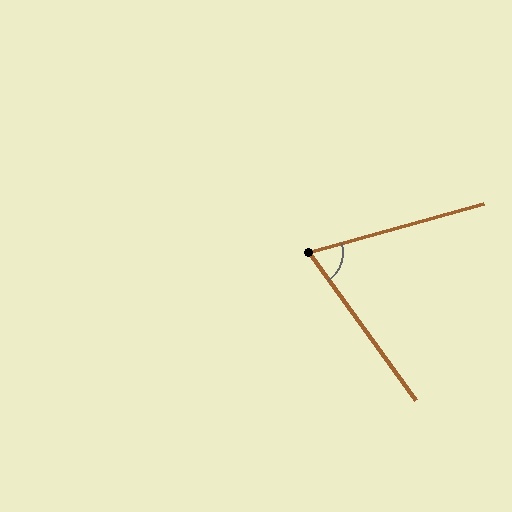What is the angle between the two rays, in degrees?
Approximately 70 degrees.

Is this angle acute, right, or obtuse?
It is acute.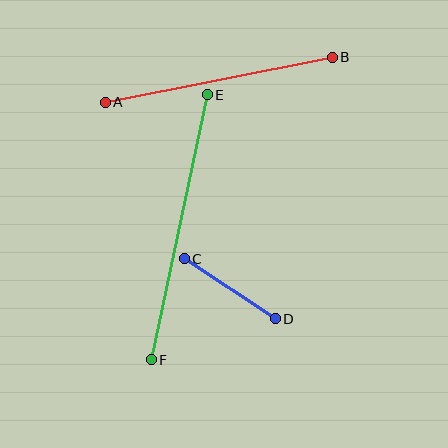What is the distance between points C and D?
The distance is approximately 110 pixels.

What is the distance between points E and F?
The distance is approximately 271 pixels.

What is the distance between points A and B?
The distance is approximately 231 pixels.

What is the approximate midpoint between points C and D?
The midpoint is at approximately (230, 289) pixels.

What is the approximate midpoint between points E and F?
The midpoint is at approximately (179, 227) pixels.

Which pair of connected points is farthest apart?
Points E and F are farthest apart.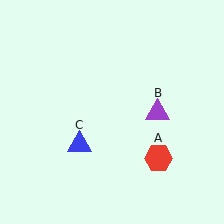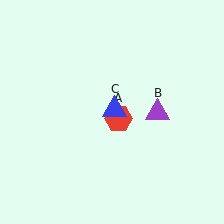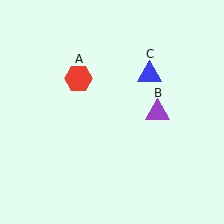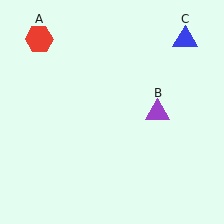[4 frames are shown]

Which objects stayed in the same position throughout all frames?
Purple triangle (object B) remained stationary.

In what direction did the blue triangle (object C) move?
The blue triangle (object C) moved up and to the right.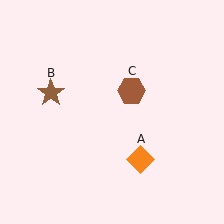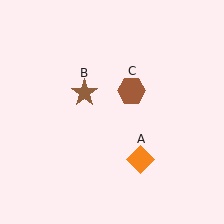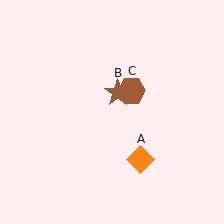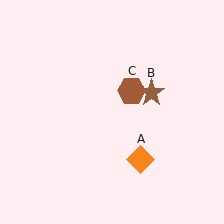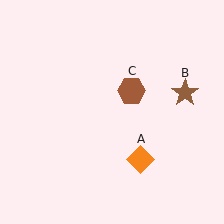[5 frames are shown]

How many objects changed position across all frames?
1 object changed position: brown star (object B).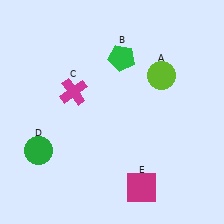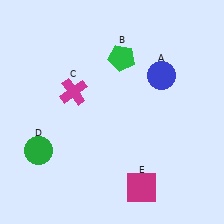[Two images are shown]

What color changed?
The circle (A) changed from lime in Image 1 to blue in Image 2.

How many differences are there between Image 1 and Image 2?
There is 1 difference between the two images.